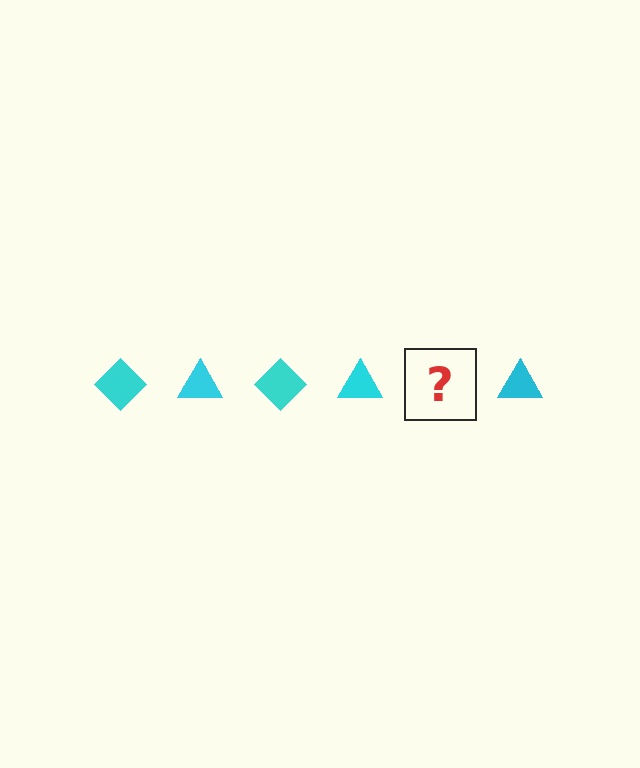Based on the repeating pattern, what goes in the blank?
The blank should be a cyan diamond.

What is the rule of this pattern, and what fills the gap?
The rule is that the pattern cycles through diamond, triangle shapes in cyan. The gap should be filled with a cyan diamond.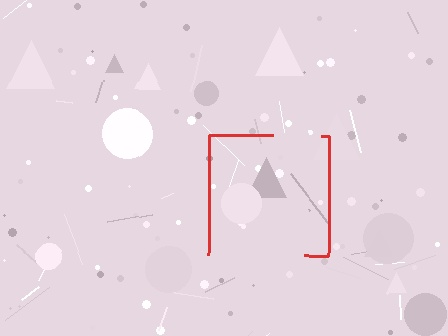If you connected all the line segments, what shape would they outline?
They would outline a square.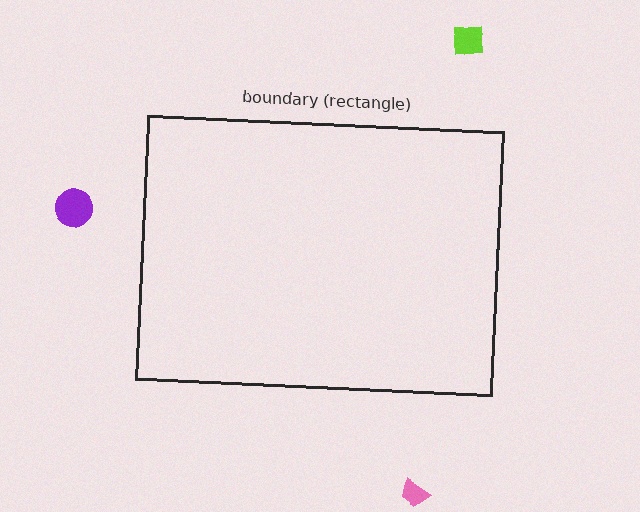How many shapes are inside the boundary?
0 inside, 3 outside.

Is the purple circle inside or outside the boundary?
Outside.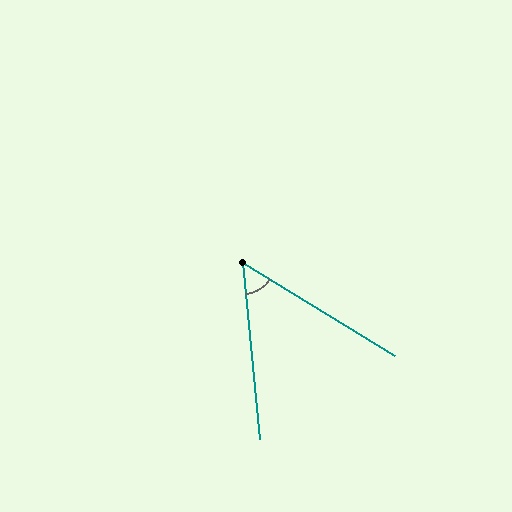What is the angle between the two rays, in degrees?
Approximately 53 degrees.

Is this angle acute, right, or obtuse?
It is acute.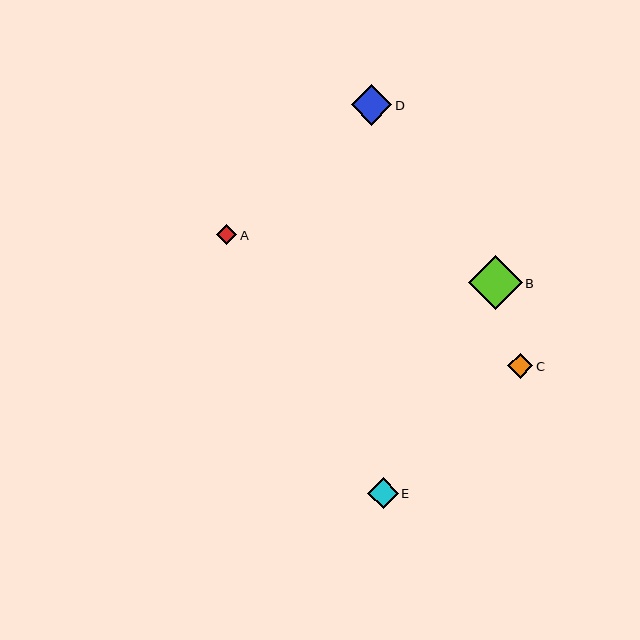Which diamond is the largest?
Diamond B is the largest with a size of approximately 54 pixels.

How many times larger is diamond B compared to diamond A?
Diamond B is approximately 2.6 times the size of diamond A.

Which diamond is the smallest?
Diamond A is the smallest with a size of approximately 20 pixels.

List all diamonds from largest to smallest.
From largest to smallest: B, D, E, C, A.